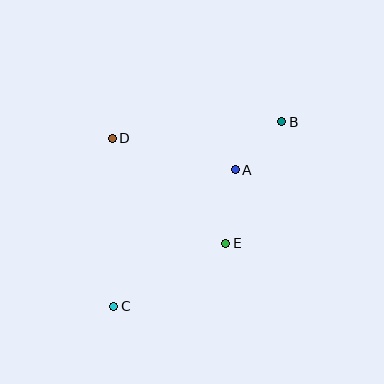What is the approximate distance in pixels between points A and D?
The distance between A and D is approximately 127 pixels.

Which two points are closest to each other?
Points A and B are closest to each other.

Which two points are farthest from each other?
Points B and C are farthest from each other.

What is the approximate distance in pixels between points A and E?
The distance between A and E is approximately 74 pixels.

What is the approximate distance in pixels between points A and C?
The distance between A and C is approximately 183 pixels.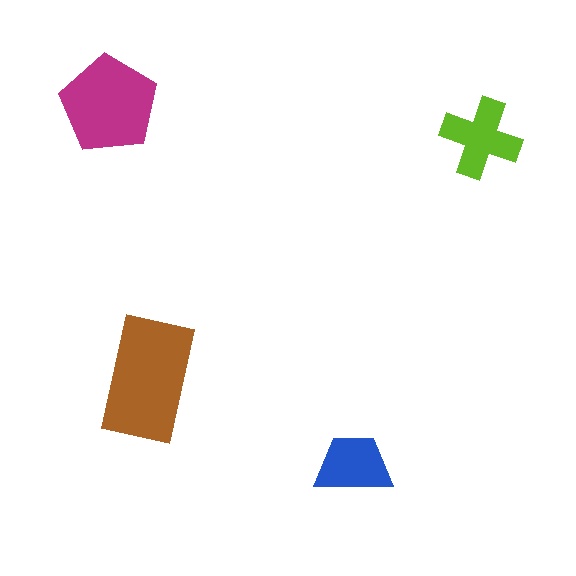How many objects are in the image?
There are 4 objects in the image.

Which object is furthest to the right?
The lime cross is rightmost.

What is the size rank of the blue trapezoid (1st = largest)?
4th.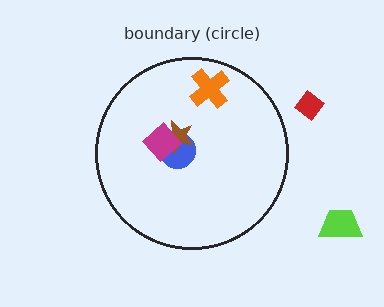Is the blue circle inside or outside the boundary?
Inside.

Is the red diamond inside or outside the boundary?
Outside.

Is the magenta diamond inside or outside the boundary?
Inside.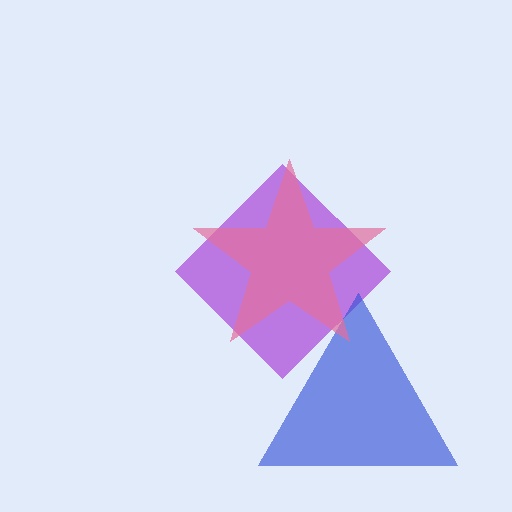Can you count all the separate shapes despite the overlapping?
Yes, there are 3 separate shapes.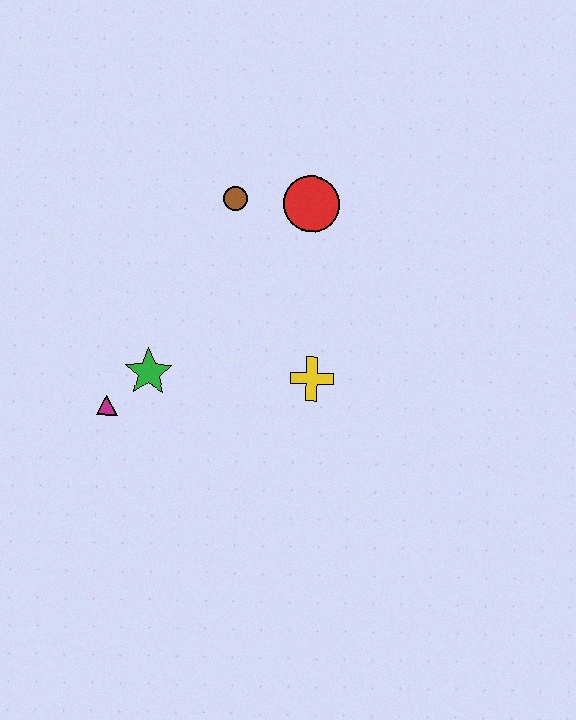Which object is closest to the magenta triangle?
The green star is closest to the magenta triangle.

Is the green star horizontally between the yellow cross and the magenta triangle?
Yes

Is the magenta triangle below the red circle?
Yes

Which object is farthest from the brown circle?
The magenta triangle is farthest from the brown circle.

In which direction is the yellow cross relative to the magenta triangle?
The yellow cross is to the right of the magenta triangle.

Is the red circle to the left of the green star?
No